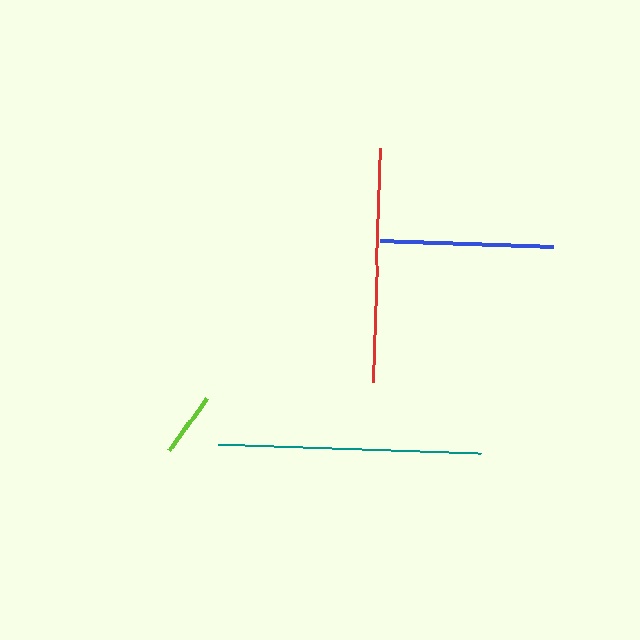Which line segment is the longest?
The teal line is the longest at approximately 264 pixels.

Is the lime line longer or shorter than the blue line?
The blue line is longer than the lime line.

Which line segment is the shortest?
The lime line is the shortest at approximately 64 pixels.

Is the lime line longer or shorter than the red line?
The red line is longer than the lime line.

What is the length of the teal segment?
The teal segment is approximately 264 pixels long.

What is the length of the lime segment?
The lime segment is approximately 64 pixels long.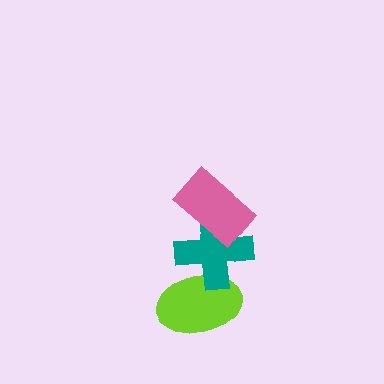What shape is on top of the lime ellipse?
The teal cross is on top of the lime ellipse.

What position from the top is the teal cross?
The teal cross is 2nd from the top.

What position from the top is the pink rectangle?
The pink rectangle is 1st from the top.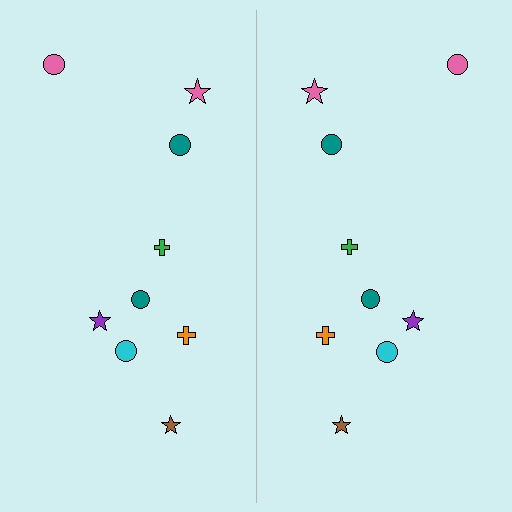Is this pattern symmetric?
Yes, this pattern has bilateral (reflection) symmetry.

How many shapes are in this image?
There are 18 shapes in this image.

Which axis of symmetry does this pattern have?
The pattern has a vertical axis of symmetry running through the center of the image.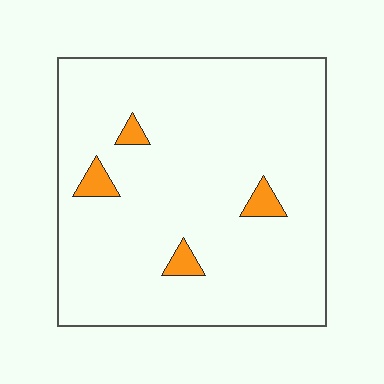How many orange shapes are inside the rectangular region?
4.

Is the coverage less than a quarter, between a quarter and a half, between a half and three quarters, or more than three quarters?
Less than a quarter.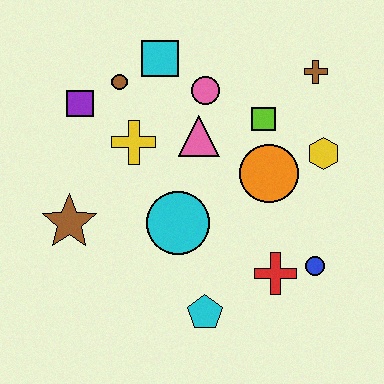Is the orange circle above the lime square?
No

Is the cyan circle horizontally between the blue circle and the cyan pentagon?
No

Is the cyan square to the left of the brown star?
No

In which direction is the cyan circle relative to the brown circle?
The cyan circle is below the brown circle.